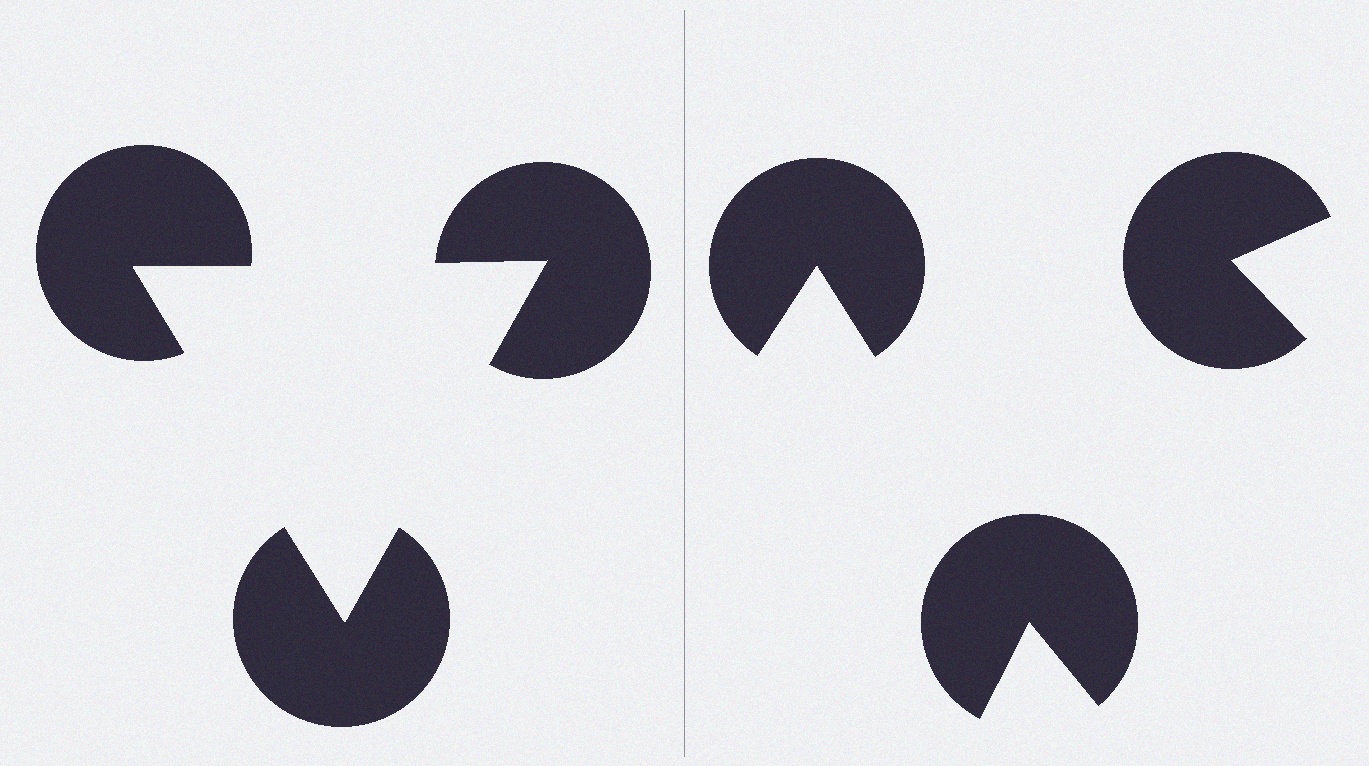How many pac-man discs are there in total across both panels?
6 — 3 on each side.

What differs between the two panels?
The pac-man discs are positioned identically on both sides; only the wedge orientations differ. On the left they align to a triangle; on the right they are misaligned.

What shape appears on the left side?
An illusory triangle.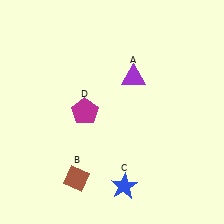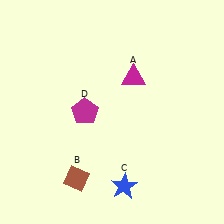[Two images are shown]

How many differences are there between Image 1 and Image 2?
There is 1 difference between the two images.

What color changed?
The triangle (A) changed from purple in Image 1 to magenta in Image 2.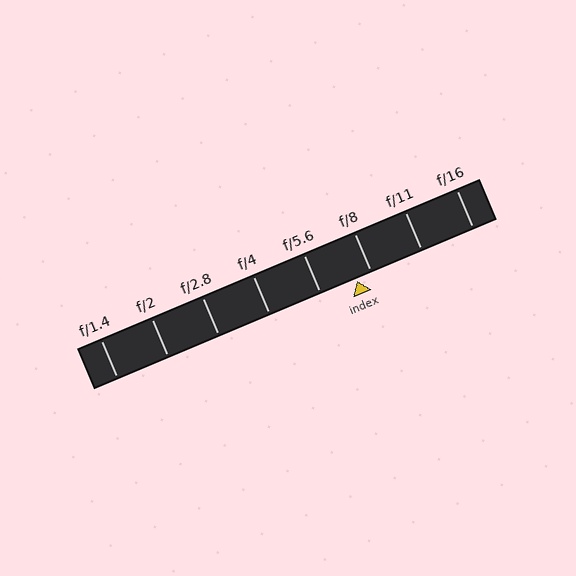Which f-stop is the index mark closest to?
The index mark is closest to f/8.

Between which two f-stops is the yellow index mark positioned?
The index mark is between f/5.6 and f/8.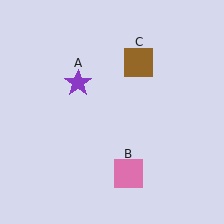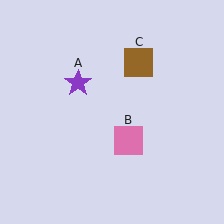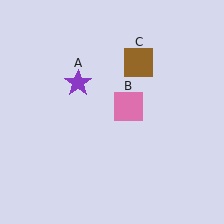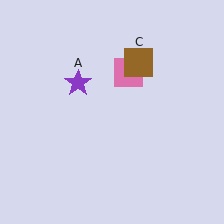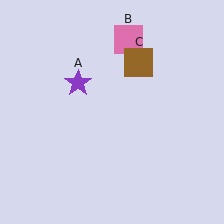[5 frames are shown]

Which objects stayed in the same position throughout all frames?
Purple star (object A) and brown square (object C) remained stationary.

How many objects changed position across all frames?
1 object changed position: pink square (object B).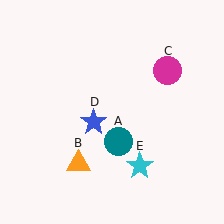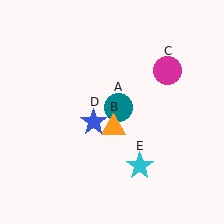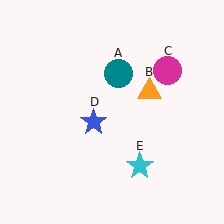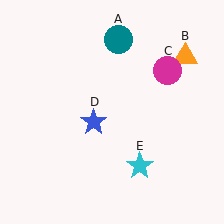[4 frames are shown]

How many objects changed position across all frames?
2 objects changed position: teal circle (object A), orange triangle (object B).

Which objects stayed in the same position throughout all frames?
Magenta circle (object C) and blue star (object D) and cyan star (object E) remained stationary.